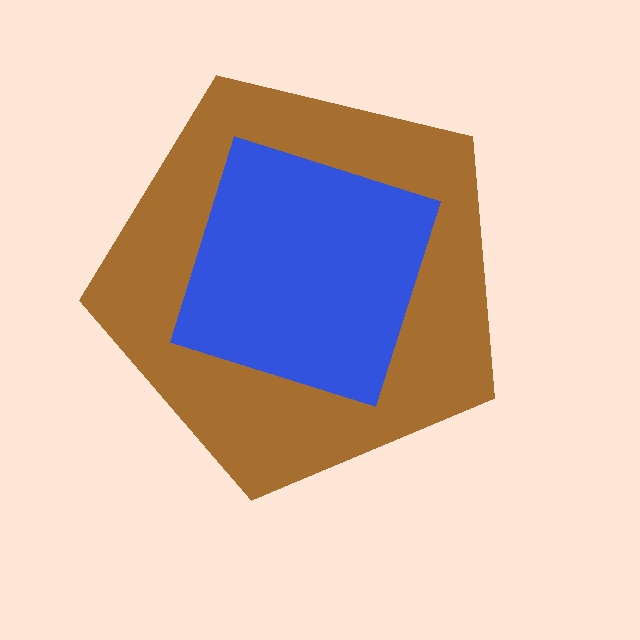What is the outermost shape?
The brown pentagon.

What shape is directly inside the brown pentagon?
The blue diamond.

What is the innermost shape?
The blue diamond.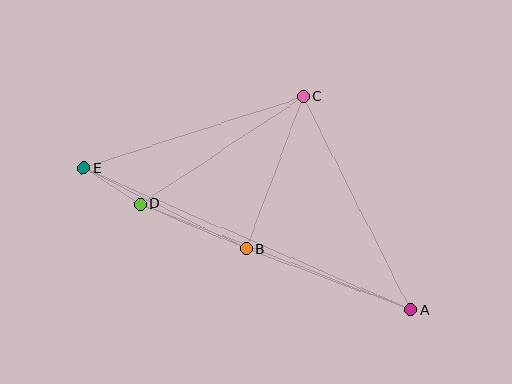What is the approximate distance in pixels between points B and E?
The distance between B and E is approximately 182 pixels.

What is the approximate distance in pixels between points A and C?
The distance between A and C is approximately 239 pixels.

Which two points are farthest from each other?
Points A and E are farthest from each other.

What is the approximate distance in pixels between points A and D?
The distance between A and D is approximately 290 pixels.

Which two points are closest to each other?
Points D and E are closest to each other.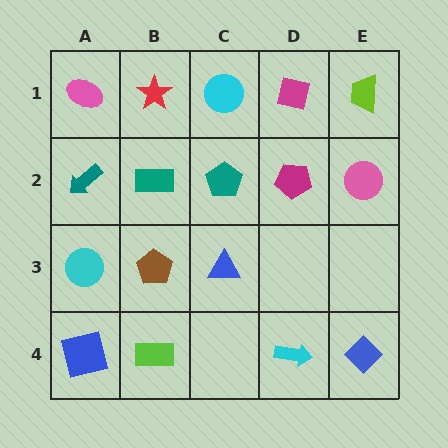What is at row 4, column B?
A lime rectangle.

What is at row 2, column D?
A magenta pentagon.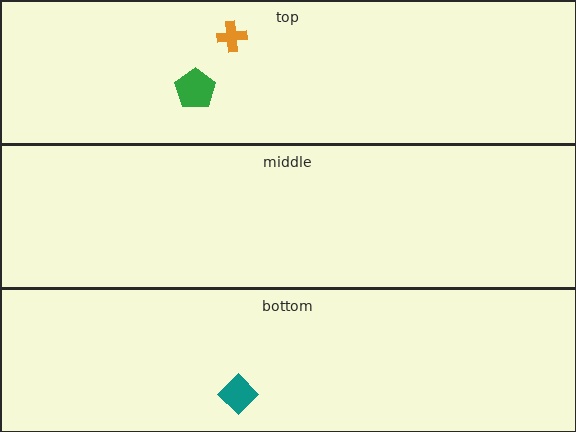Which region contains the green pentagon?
The top region.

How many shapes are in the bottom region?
1.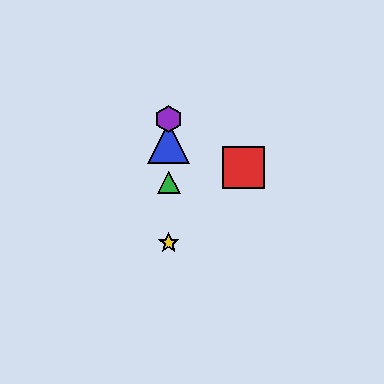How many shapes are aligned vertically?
4 shapes (the blue triangle, the green triangle, the yellow star, the purple hexagon) are aligned vertically.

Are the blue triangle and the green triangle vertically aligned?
Yes, both are at x≈169.